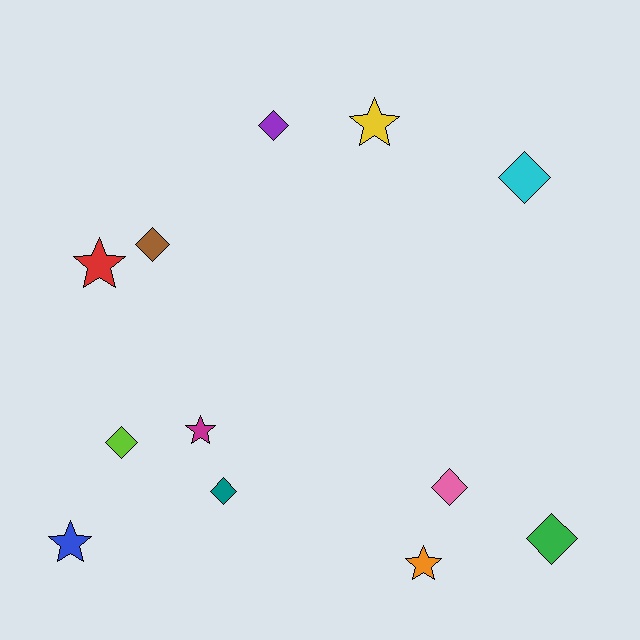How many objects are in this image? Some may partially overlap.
There are 12 objects.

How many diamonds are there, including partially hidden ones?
There are 7 diamonds.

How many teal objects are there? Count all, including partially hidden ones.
There is 1 teal object.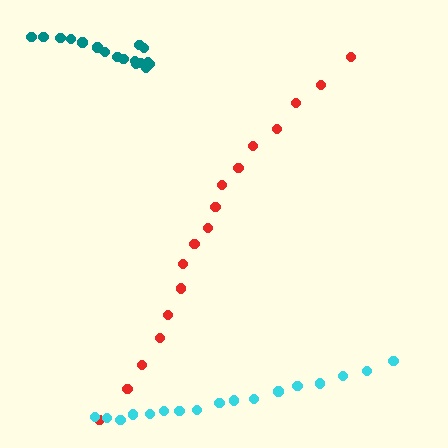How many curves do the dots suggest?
There are 3 distinct paths.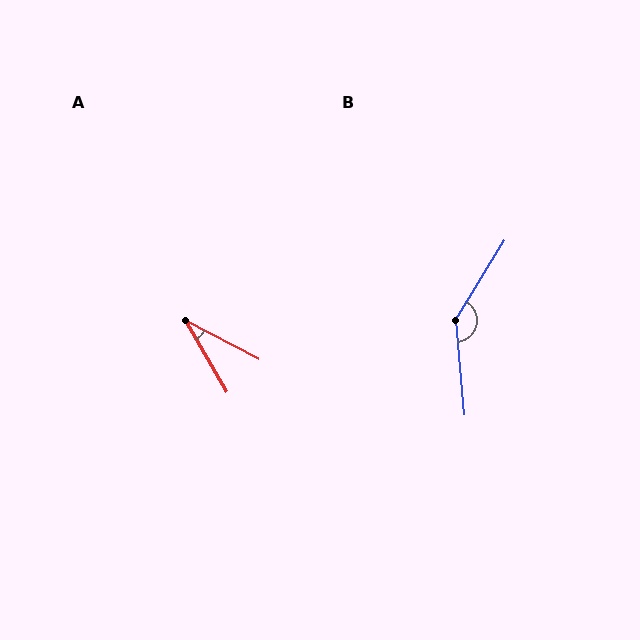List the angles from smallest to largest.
A (32°), B (143°).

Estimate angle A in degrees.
Approximately 32 degrees.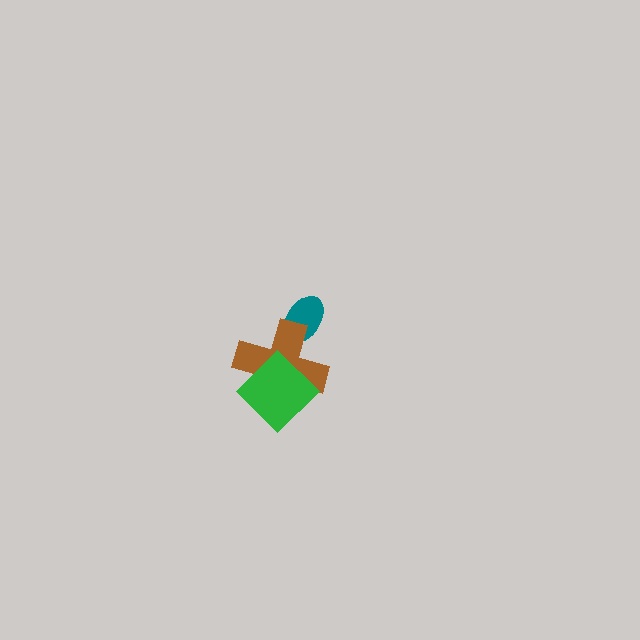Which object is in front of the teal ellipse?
The brown cross is in front of the teal ellipse.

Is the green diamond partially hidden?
No, no other shape covers it.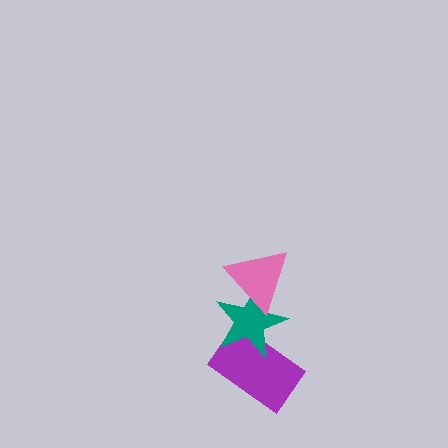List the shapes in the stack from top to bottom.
From top to bottom: the pink triangle, the teal star, the purple rectangle.